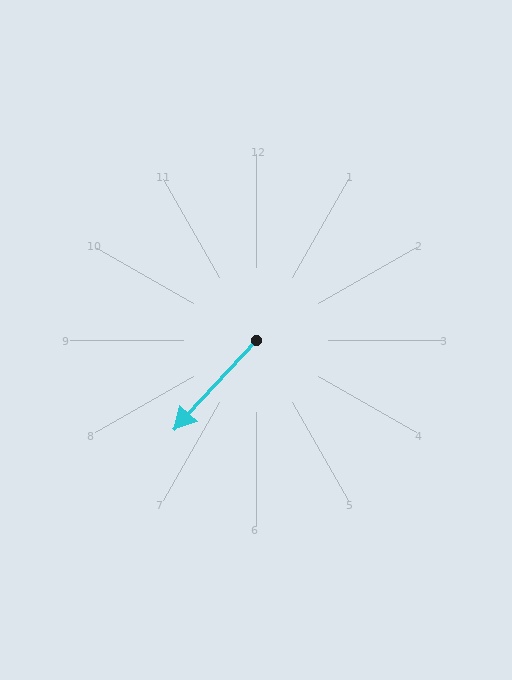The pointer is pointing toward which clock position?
Roughly 7 o'clock.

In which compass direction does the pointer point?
Southwest.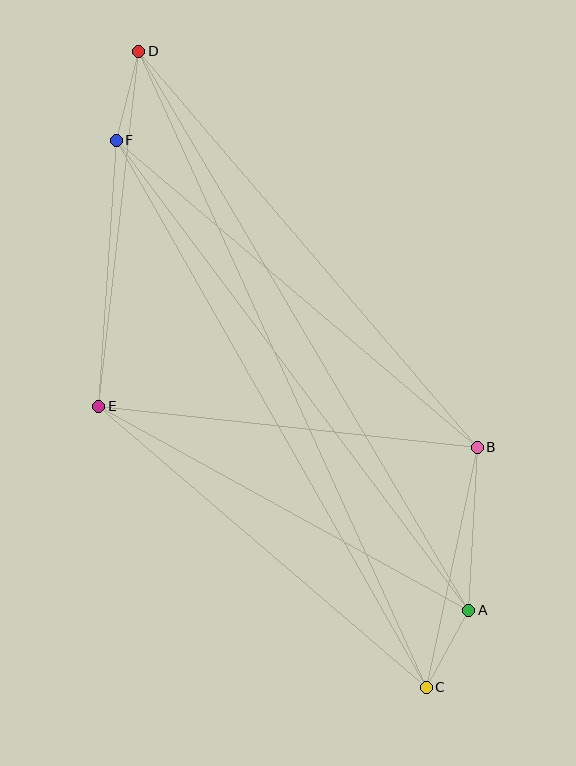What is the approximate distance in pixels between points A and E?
The distance between A and E is approximately 423 pixels.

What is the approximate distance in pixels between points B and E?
The distance between B and E is approximately 381 pixels.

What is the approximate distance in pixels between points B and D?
The distance between B and D is approximately 521 pixels.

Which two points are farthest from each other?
Points C and D are farthest from each other.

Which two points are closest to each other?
Points A and C are closest to each other.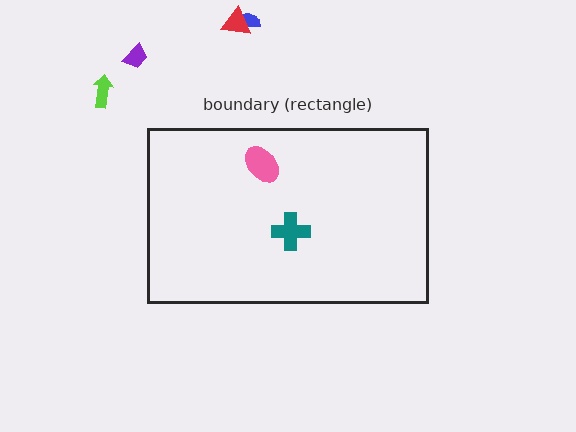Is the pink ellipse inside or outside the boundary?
Inside.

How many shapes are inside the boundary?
2 inside, 4 outside.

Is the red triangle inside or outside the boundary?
Outside.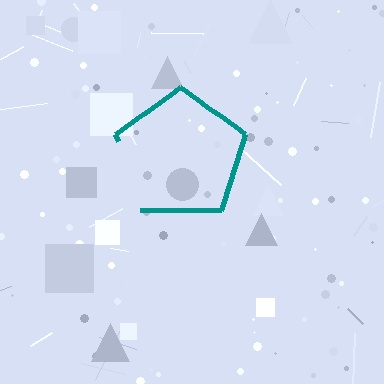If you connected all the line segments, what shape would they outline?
They would outline a pentagon.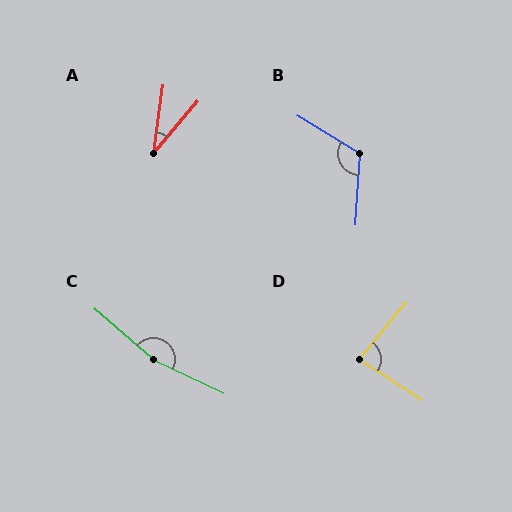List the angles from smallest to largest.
A (32°), D (83°), B (118°), C (164°).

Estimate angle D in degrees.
Approximately 83 degrees.